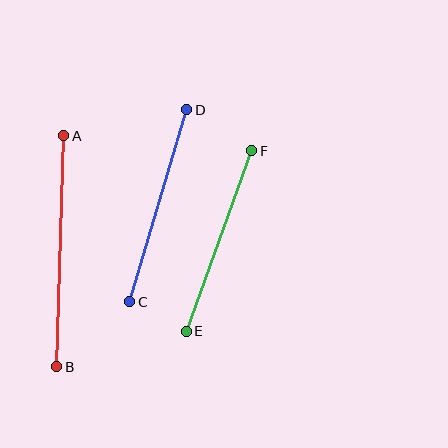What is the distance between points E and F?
The distance is approximately 192 pixels.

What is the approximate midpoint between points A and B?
The midpoint is at approximately (60, 251) pixels.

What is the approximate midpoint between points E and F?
The midpoint is at approximately (219, 241) pixels.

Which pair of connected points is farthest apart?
Points A and B are farthest apart.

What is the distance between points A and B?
The distance is approximately 231 pixels.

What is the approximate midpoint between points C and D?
The midpoint is at approximately (158, 206) pixels.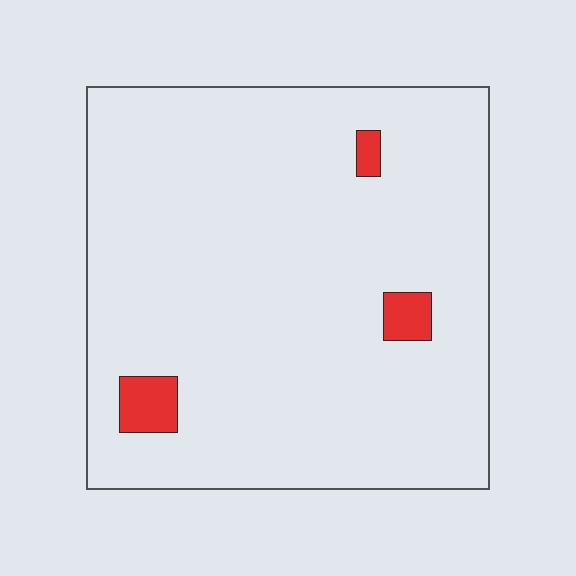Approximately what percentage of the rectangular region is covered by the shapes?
Approximately 5%.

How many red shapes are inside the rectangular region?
3.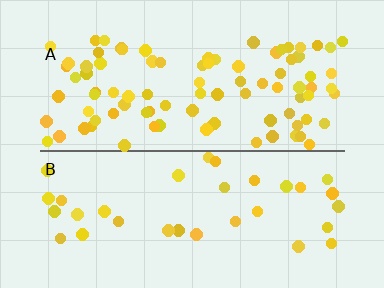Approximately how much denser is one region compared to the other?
Approximately 2.6× — region A over region B.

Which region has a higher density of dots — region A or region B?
A (the top).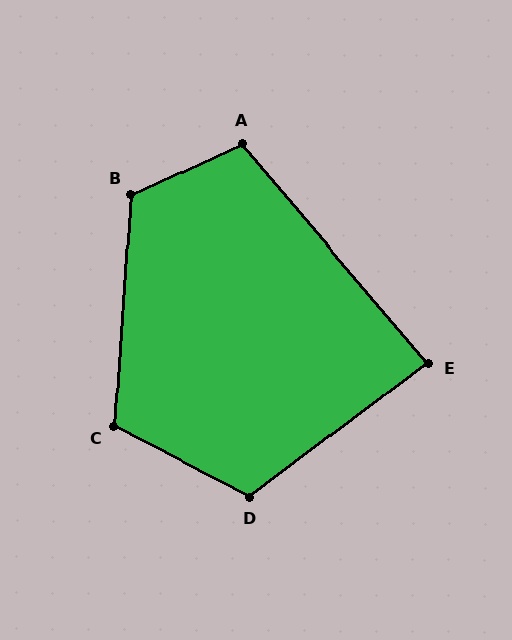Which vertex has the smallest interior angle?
E, at approximately 87 degrees.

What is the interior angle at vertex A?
Approximately 105 degrees (obtuse).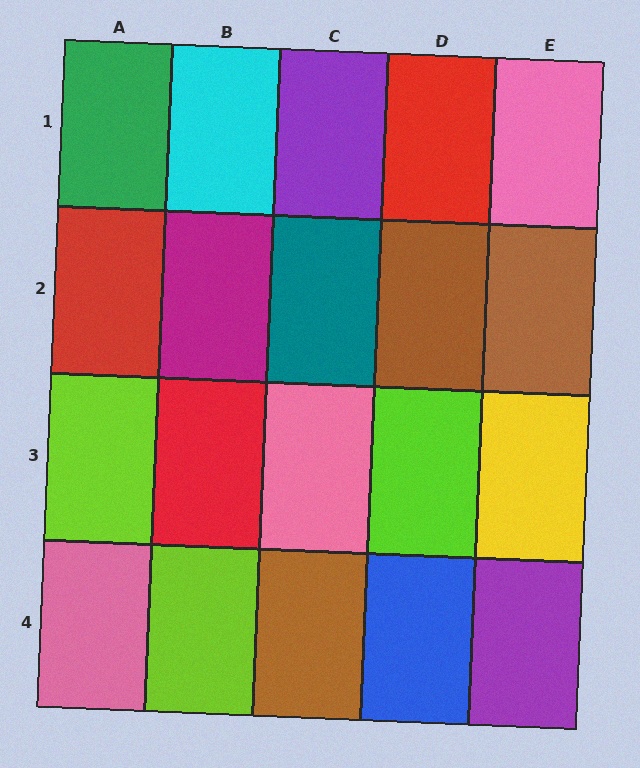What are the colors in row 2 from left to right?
Red, magenta, teal, brown, brown.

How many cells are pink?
3 cells are pink.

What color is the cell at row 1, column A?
Green.